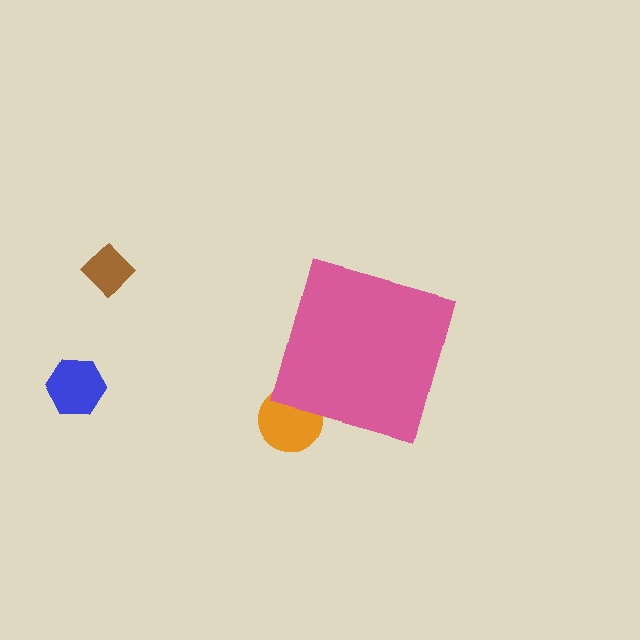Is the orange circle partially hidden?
Yes, the orange circle is partially hidden behind the pink diamond.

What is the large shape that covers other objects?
A pink diamond.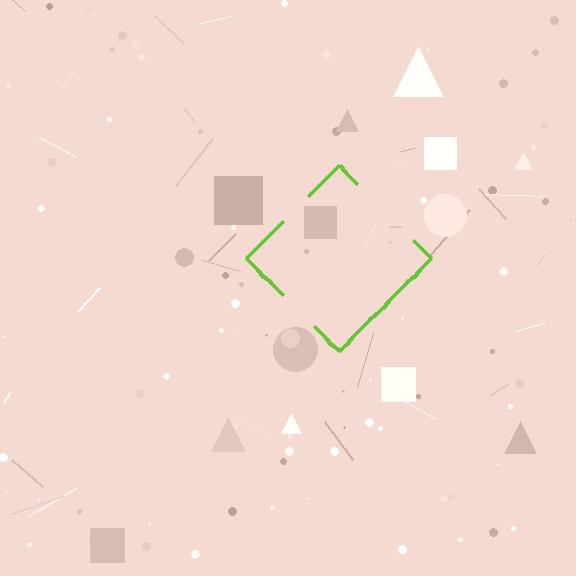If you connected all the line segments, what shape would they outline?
They would outline a diamond.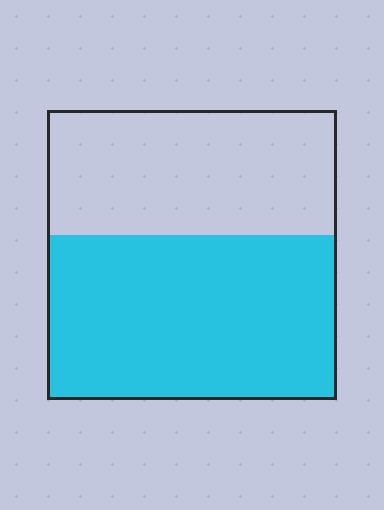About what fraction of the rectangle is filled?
About three fifths (3/5).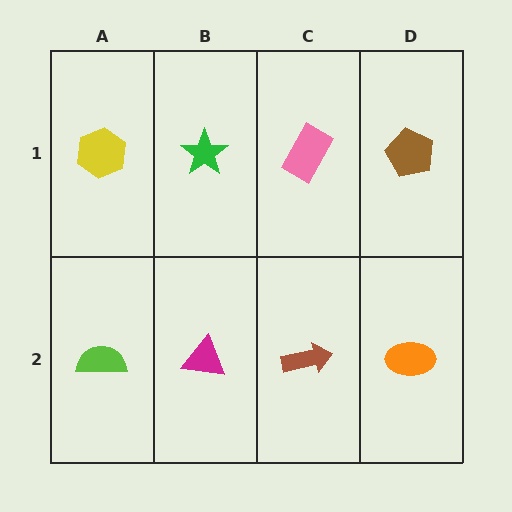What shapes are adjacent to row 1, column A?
A lime semicircle (row 2, column A), a green star (row 1, column B).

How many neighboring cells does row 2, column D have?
2.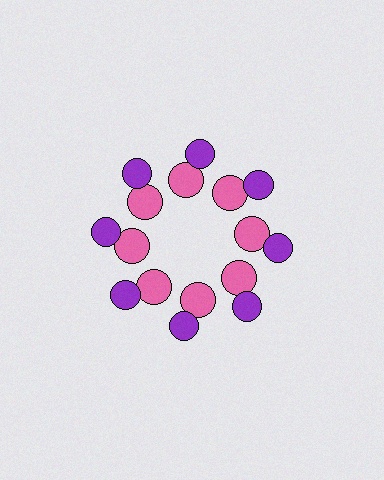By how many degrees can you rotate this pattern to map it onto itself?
The pattern maps onto itself every 45 degrees of rotation.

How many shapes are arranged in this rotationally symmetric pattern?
There are 16 shapes, arranged in 8 groups of 2.